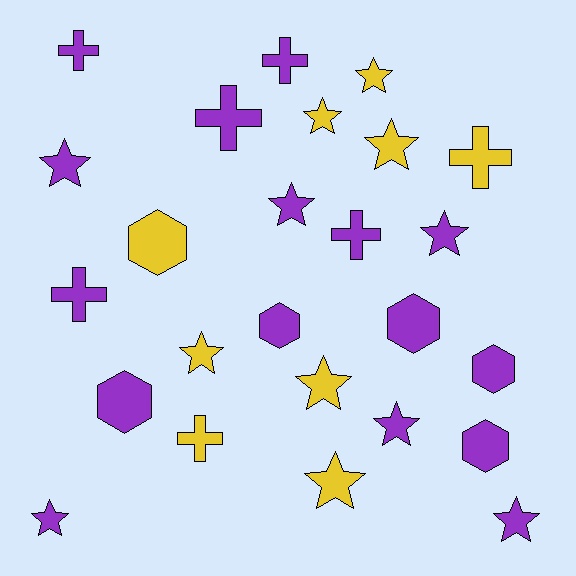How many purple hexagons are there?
There are 5 purple hexagons.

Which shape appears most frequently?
Star, with 12 objects.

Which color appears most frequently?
Purple, with 16 objects.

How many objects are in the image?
There are 25 objects.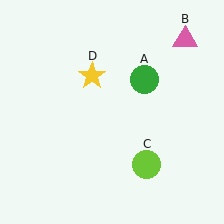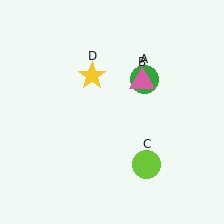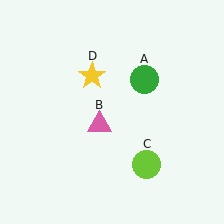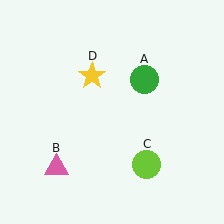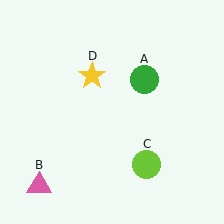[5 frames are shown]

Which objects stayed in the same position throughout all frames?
Green circle (object A) and lime circle (object C) and yellow star (object D) remained stationary.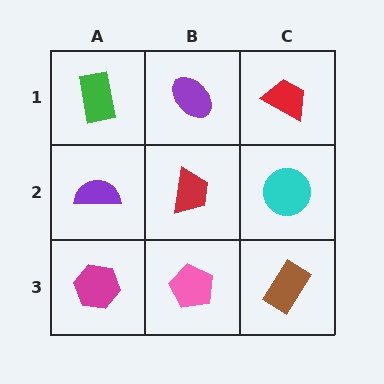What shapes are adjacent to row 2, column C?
A red trapezoid (row 1, column C), a brown rectangle (row 3, column C), a red trapezoid (row 2, column B).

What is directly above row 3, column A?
A purple semicircle.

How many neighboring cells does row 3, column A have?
2.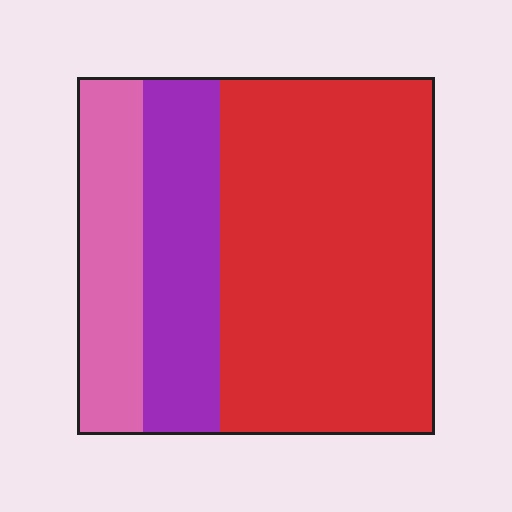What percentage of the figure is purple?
Purple takes up about one fifth (1/5) of the figure.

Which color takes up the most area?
Red, at roughly 60%.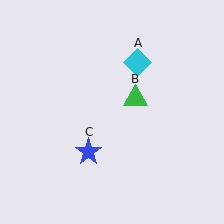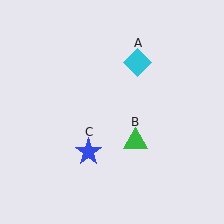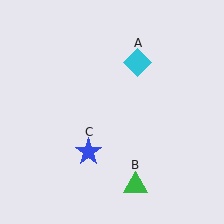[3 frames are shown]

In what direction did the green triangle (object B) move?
The green triangle (object B) moved down.